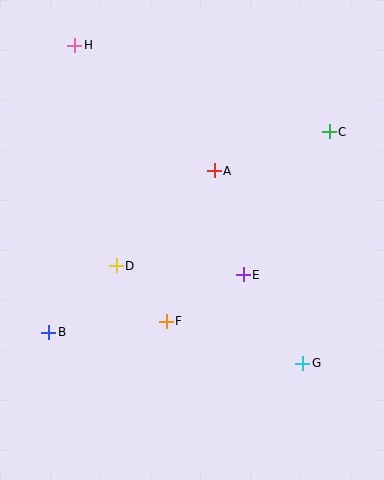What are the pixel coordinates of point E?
Point E is at (243, 275).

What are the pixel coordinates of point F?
Point F is at (166, 321).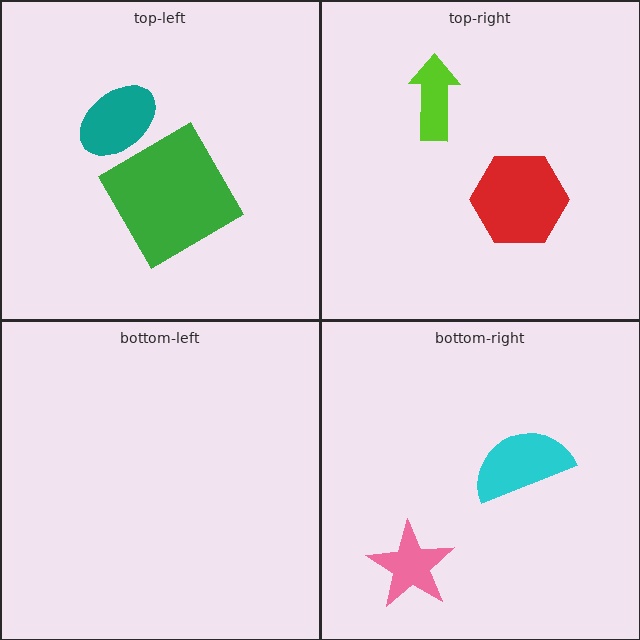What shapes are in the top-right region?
The red hexagon, the lime arrow.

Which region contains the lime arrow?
The top-right region.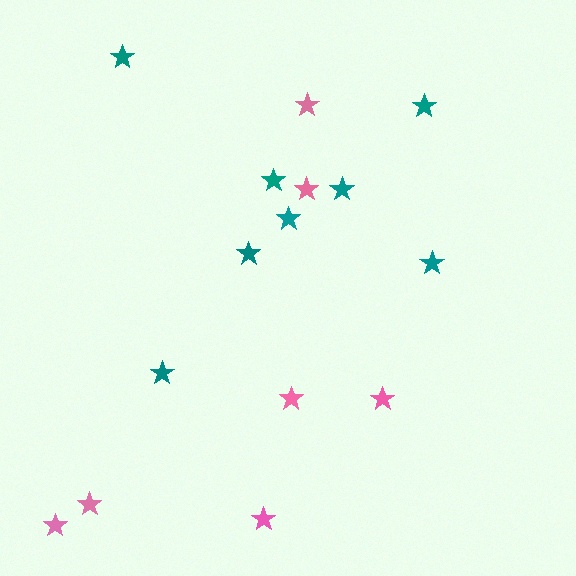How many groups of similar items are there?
There are 2 groups: one group of pink stars (7) and one group of teal stars (8).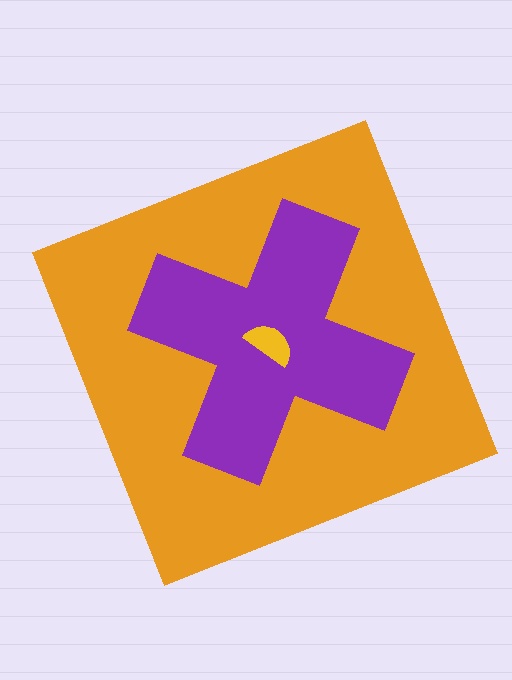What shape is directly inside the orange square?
The purple cross.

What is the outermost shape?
The orange square.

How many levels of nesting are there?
3.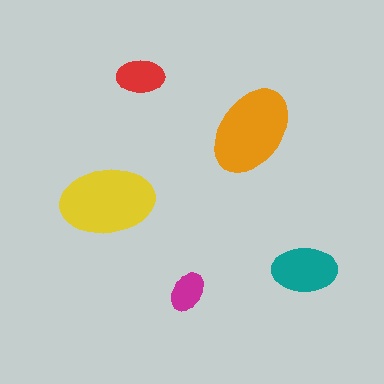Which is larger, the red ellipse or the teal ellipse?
The teal one.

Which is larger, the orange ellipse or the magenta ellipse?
The orange one.